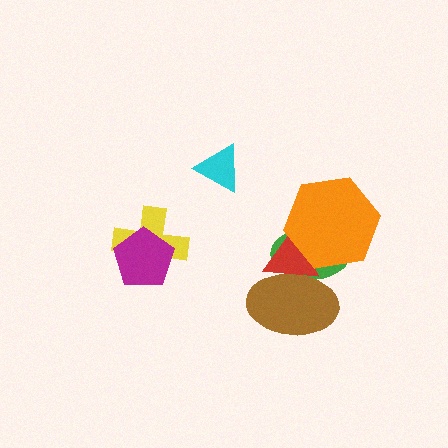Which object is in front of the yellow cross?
The magenta pentagon is in front of the yellow cross.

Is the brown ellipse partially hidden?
No, no other shape covers it.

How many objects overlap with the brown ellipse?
2 objects overlap with the brown ellipse.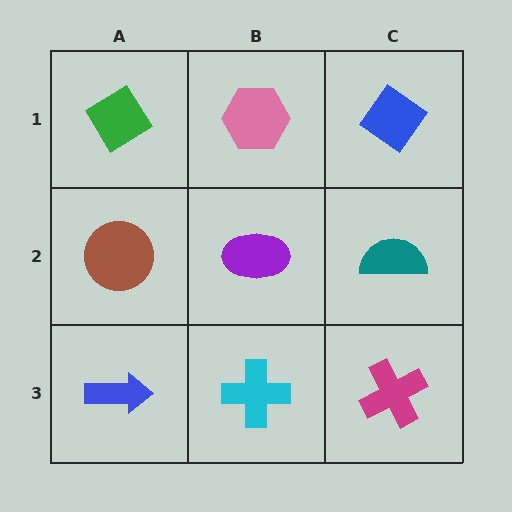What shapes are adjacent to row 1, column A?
A brown circle (row 2, column A), a pink hexagon (row 1, column B).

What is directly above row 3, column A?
A brown circle.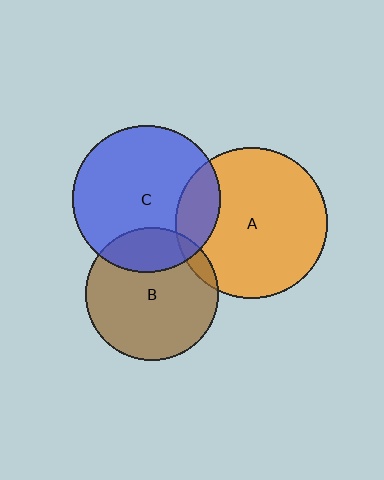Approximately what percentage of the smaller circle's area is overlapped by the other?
Approximately 15%.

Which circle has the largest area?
Circle A (orange).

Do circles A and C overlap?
Yes.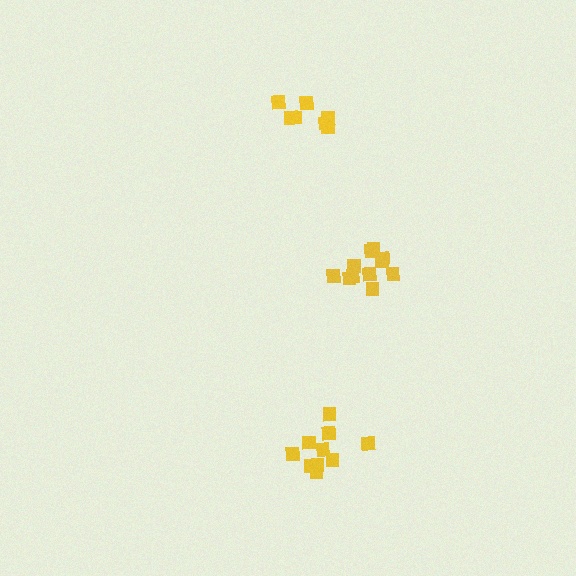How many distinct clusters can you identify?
There are 3 distinct clusters.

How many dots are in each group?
Group 1: 11 dots, Group 2: 10 dots, Group 3: 7 dots (28 total).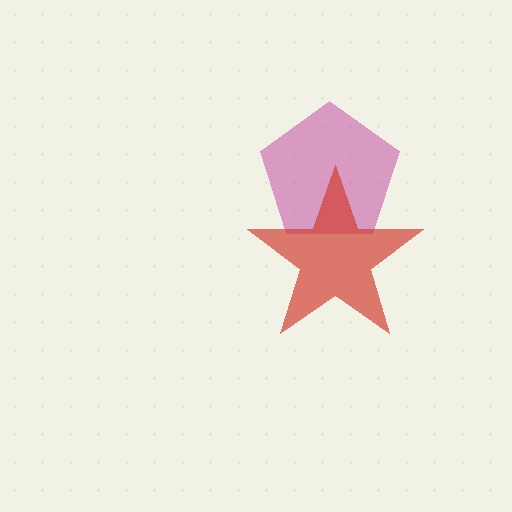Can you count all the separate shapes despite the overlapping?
Yes, there are 2 separate shapes.